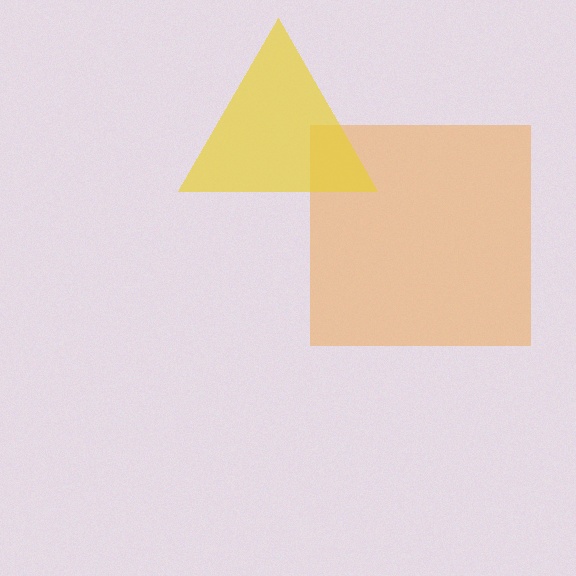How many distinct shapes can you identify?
There are 2 distinct shapes: an orange square, a yellow triangle.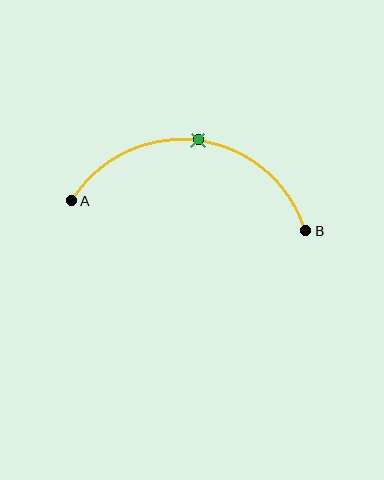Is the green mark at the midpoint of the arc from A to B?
Yes. The green mark lies on the arc at equal arc-length from both A and B — it is the arc midpoint.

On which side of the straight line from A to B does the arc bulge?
The arc bulges above the straight line connecting A and B.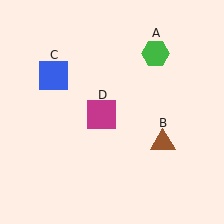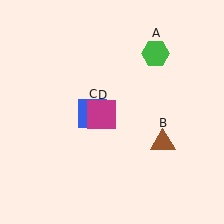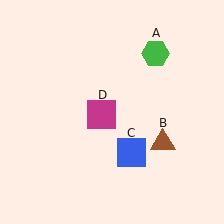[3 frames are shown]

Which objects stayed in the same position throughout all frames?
Green hexagon (object A) and brown triangle (object B) and magenta square (object D) remained stationary.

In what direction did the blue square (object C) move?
The blue square (object C) moved down and to the right.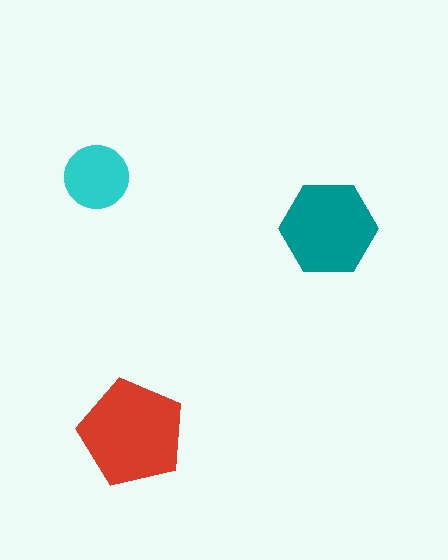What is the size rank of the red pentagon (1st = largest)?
1st.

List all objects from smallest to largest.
The cyan circle, the teal hexagon, the red pentagon.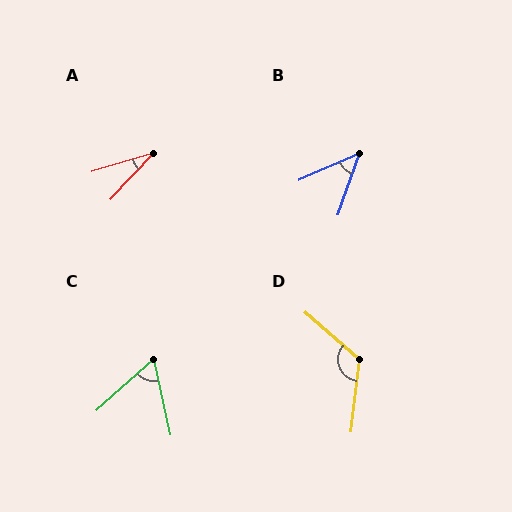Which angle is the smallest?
A, at approximately 30 degrees.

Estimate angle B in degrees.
Approximately 47 degrees.